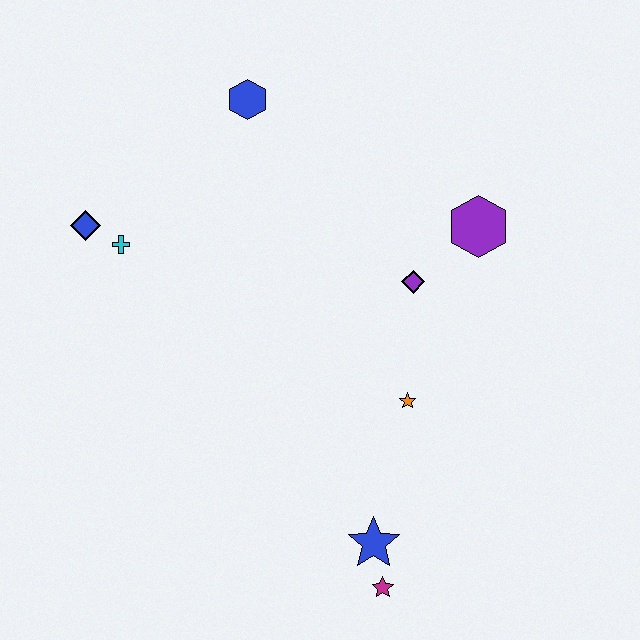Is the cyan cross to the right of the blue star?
No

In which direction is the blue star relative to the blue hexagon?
The blue star is below the blue hexagon.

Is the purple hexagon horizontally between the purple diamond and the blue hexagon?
No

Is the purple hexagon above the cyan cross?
Yes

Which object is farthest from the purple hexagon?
The blue diamond is farthest from the purple hexagon.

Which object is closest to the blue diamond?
The cyan cross is closest to the blue diamond.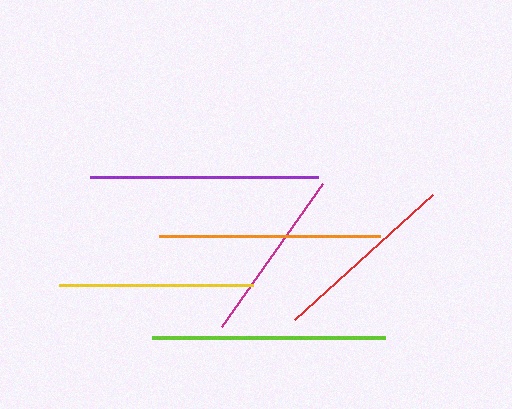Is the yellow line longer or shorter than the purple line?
The purple line is longer than the yellow line.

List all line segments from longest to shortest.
From longest to shortest: lime, purple, orange, yellow, red, magenta.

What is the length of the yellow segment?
The yellow segment is approximately 194 pixels long.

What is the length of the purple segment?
The purple segment is approximately 228 pixels long.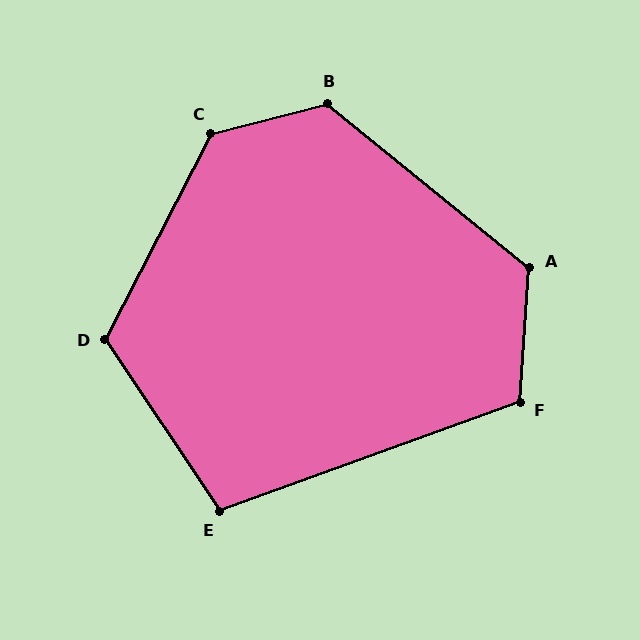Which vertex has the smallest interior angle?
E, at approximately 104 degrees.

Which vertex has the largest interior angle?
C, at approximately 131 degrees.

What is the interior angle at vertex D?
Approximately 119 degrees (obtuse).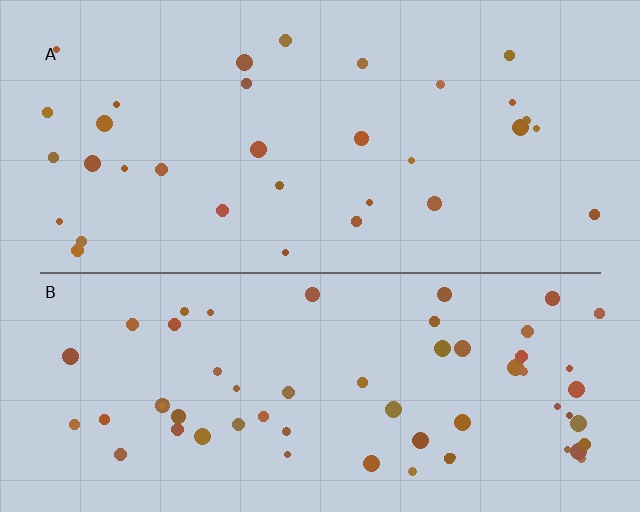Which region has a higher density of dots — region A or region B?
B (the bottom).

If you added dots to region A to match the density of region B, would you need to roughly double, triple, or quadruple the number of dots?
Approximately double.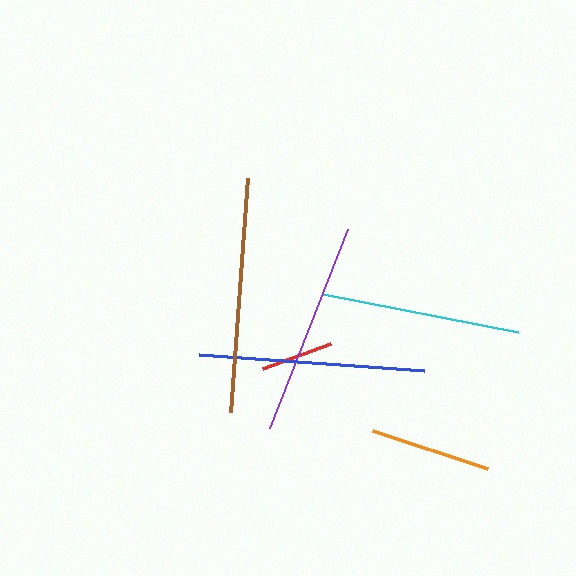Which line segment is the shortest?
The red line is the shortest at approximately 73 pixels.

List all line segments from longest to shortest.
From longest to shortest: brown, blue, purple, cyan, orange, red.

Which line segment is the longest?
The brown line is the longest at approximately 235 pixels.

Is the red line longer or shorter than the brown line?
The brown line is longer than the red line.